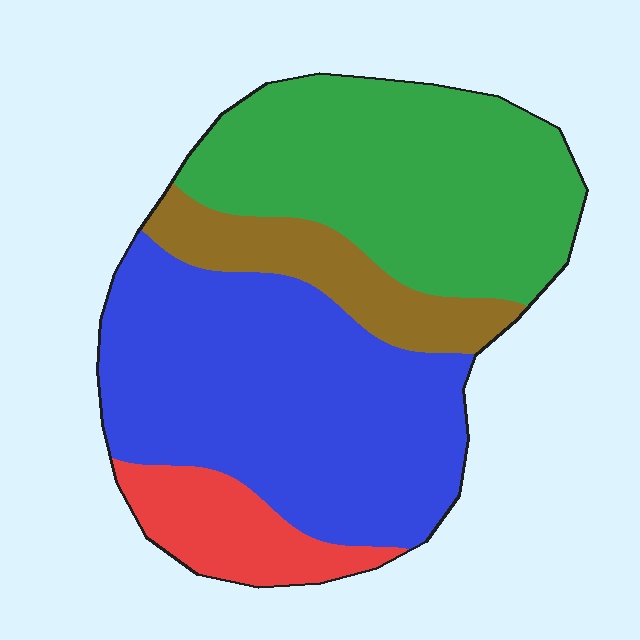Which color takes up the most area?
Blue, at roughly 45%.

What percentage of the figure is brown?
Brown takes up about one eighth (1/8) of the figure.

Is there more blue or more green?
Blue.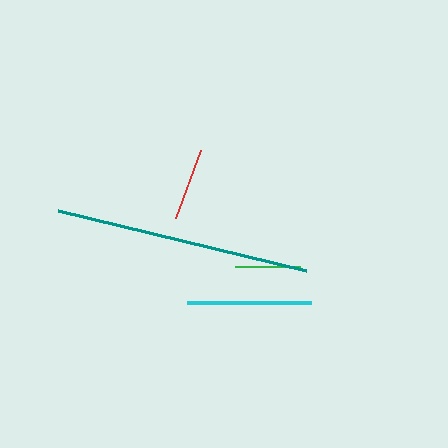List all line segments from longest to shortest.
From longest to shortest: teal, cyan, red, green.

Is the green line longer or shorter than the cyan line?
The cyan line is longer than the green line.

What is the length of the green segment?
The green segment is approximately 65 pixels long.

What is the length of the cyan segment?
The cyan segment is approximately 124 pixels long.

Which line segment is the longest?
The teal line is the longest at approximately 255 pixels.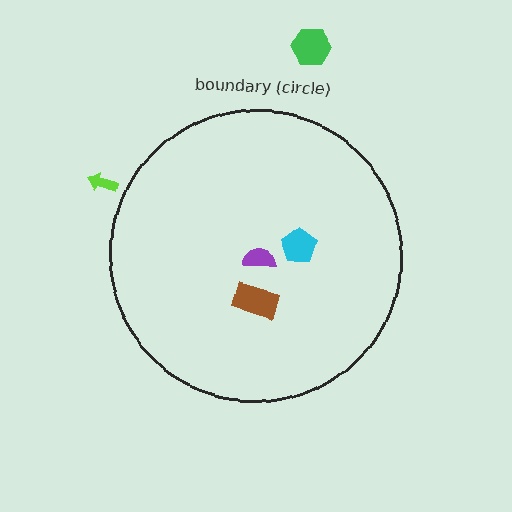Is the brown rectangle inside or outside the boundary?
Inside.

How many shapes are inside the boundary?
3 inside, 2 outside.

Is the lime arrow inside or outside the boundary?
Outside.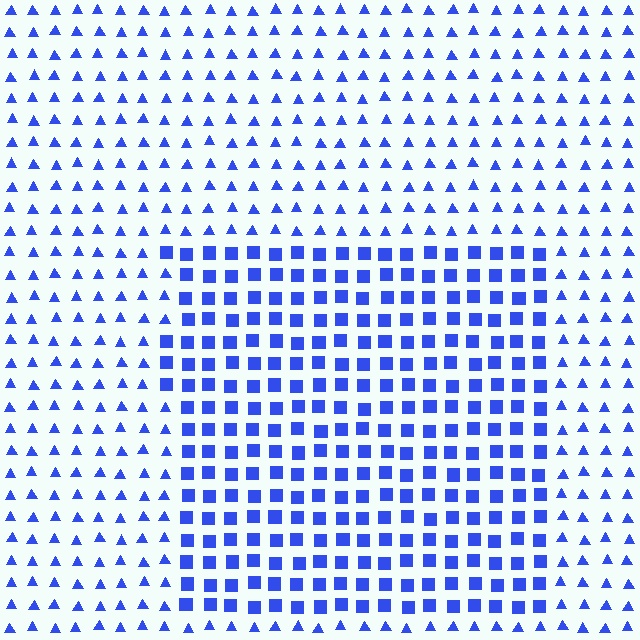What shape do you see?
I see a rectangle.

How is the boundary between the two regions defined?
The boundary is defined by a change in element shape: squares inside vs. triangles outside. All elements share the same color and spacing.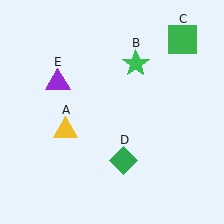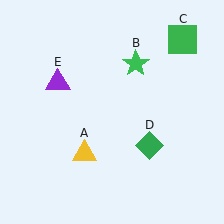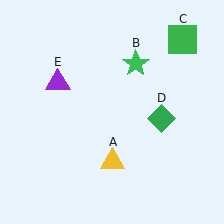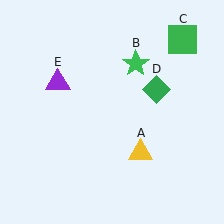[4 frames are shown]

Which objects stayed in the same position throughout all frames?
Green star (object B) and green square (object C) and purple triangle (object E) remained stationary.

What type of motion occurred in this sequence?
The yellow triangle (object A), green diamond (object D) rotated counterclockwise around the center of the scene.